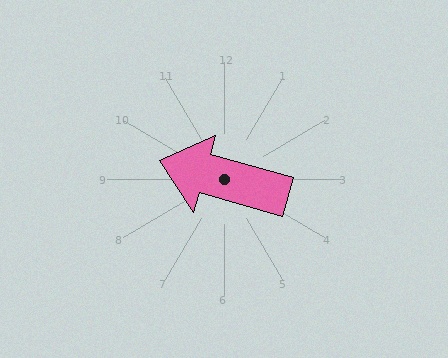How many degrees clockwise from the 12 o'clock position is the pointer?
Approximately 286 degrees.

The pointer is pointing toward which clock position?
Roughly 10 o'clock.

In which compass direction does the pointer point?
West.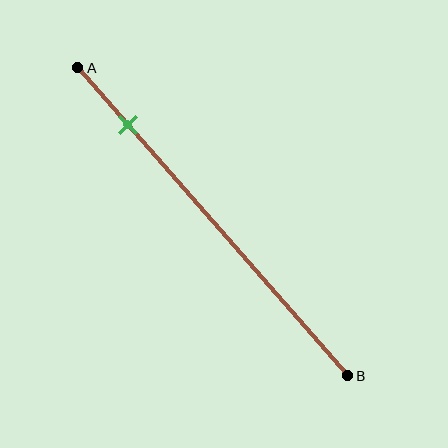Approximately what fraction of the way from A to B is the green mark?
The green mark is approximately 20% of the way from A to B.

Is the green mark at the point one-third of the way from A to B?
No, the mark is at about 20% from A, not at the 33% one-third point.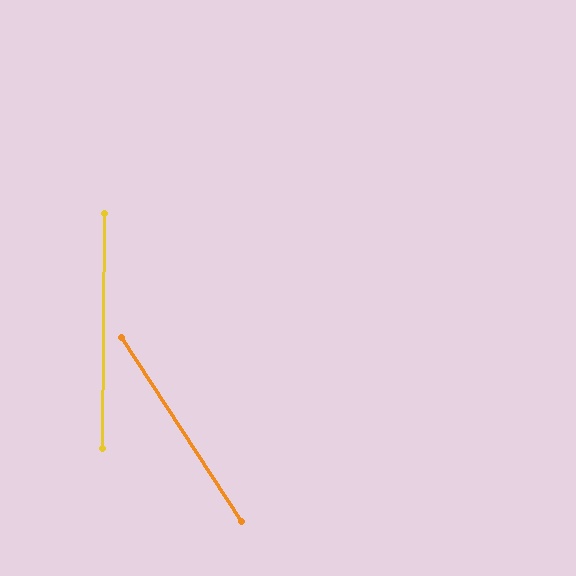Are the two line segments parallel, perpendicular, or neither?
Neither parallel nor perpendicular — they differ by about 34°.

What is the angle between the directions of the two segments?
Approximately 34 degrees.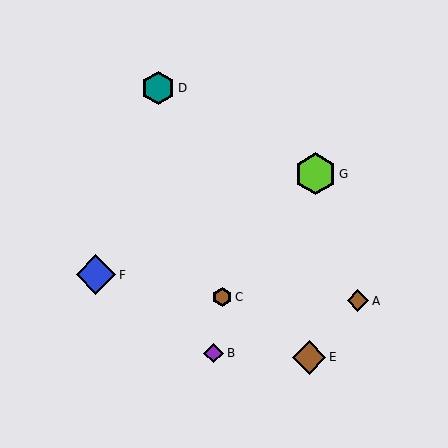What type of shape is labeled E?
Shape E is a brown diamond.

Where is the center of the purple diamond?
The center of the purple diamond is at (214, 353).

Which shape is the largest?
The lime hexagon (labeled G) is the largest.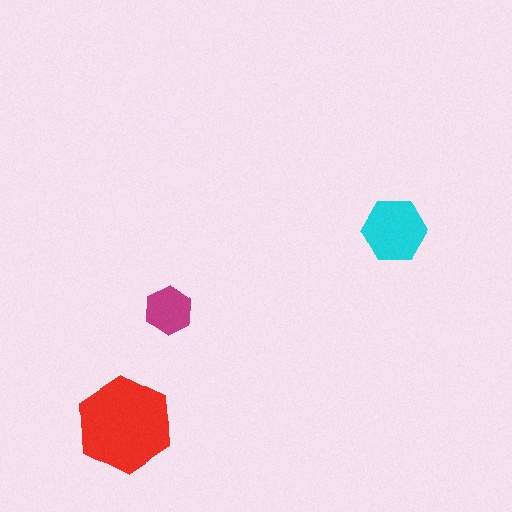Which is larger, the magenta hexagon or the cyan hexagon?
The cyan one.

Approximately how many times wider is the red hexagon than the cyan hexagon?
About 1.5 times wider.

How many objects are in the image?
There are 3 objects in the image.